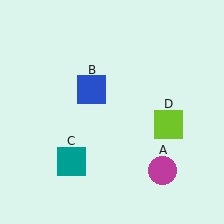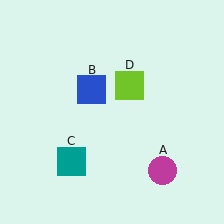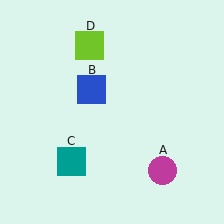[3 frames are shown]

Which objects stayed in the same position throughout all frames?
Magenta circle (object A) and blue square (object B) and teal square (object C) remained stationary.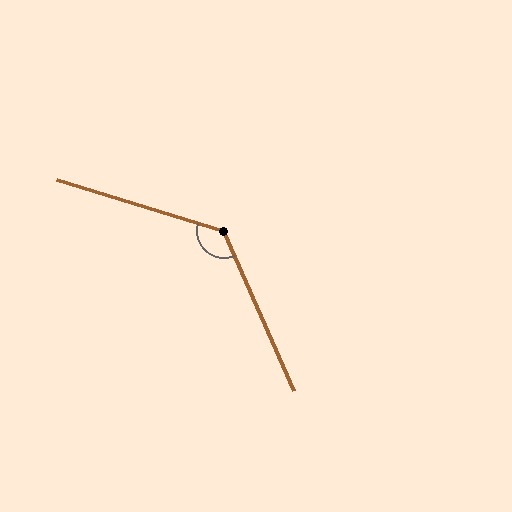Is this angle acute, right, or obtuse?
It is obtuse.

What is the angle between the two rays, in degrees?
Approximately 130 degrees.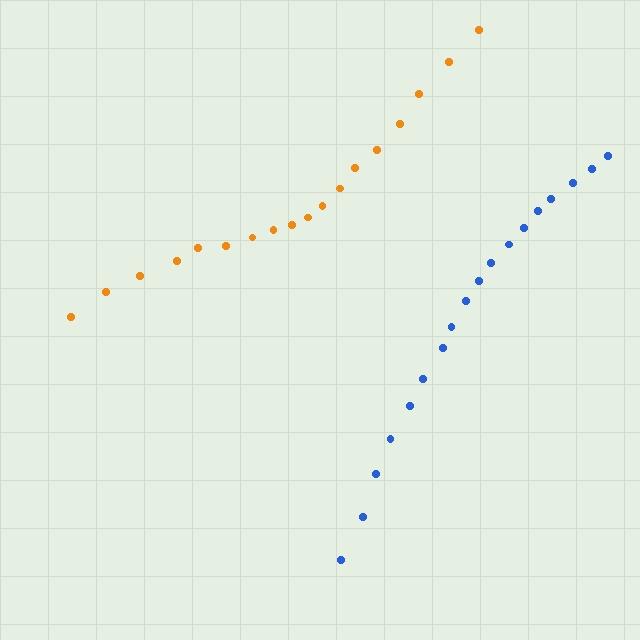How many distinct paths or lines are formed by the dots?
There are 2 distinct paths.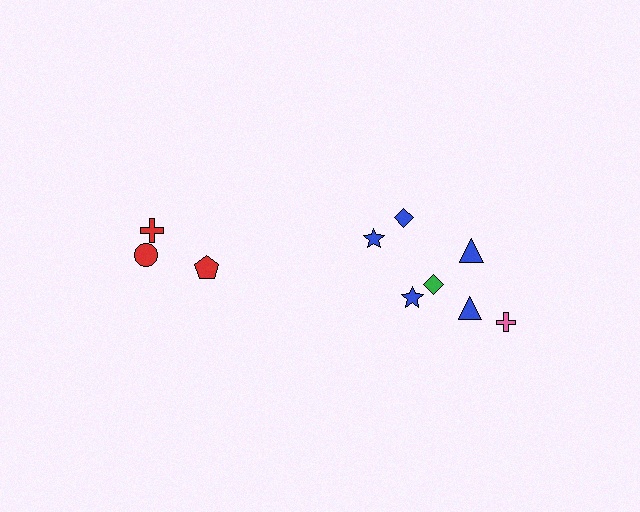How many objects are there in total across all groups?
There are 10 objects.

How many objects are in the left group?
There are 3 objects.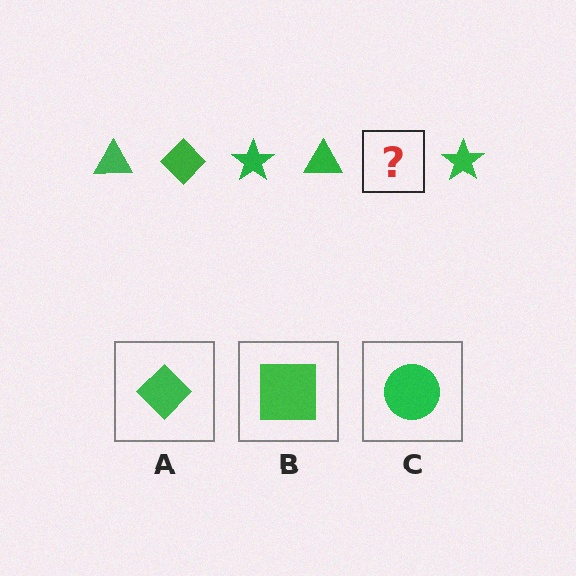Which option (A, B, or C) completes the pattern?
A.